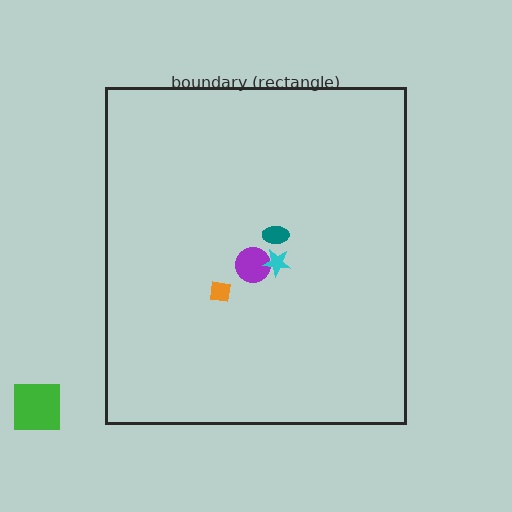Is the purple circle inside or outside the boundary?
Inside.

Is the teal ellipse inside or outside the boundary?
Inside.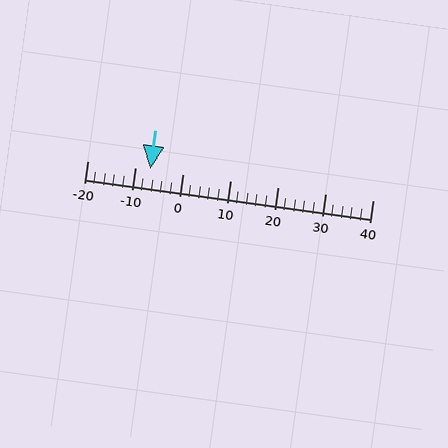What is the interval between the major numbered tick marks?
The major tick marks are spaced 10 units apart.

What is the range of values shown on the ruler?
The ruler shows values from -20 to 40.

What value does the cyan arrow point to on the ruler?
The cyan arrow points to approximately -7.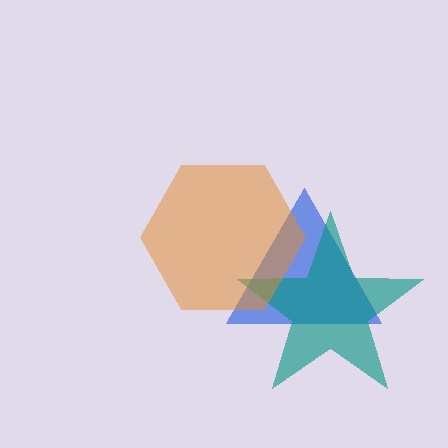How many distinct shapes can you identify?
There are 3 distinct shapes: a blue triangle, a teal star, an orange hexagon.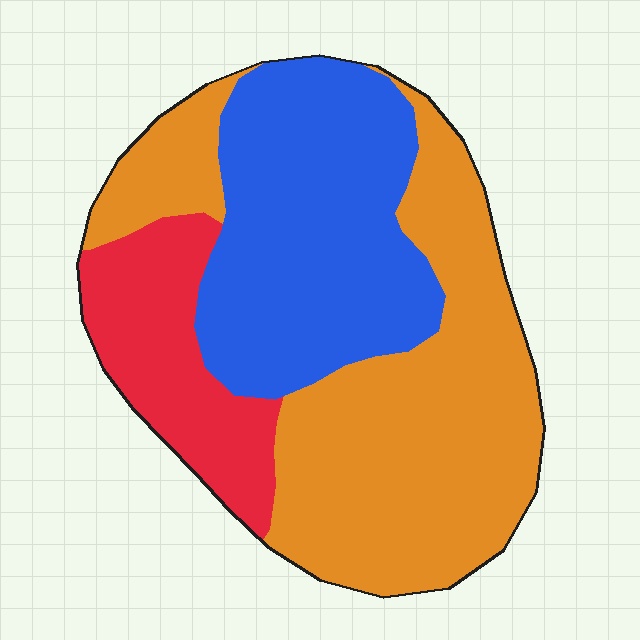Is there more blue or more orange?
Orange.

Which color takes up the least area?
Red, at roughly 15%.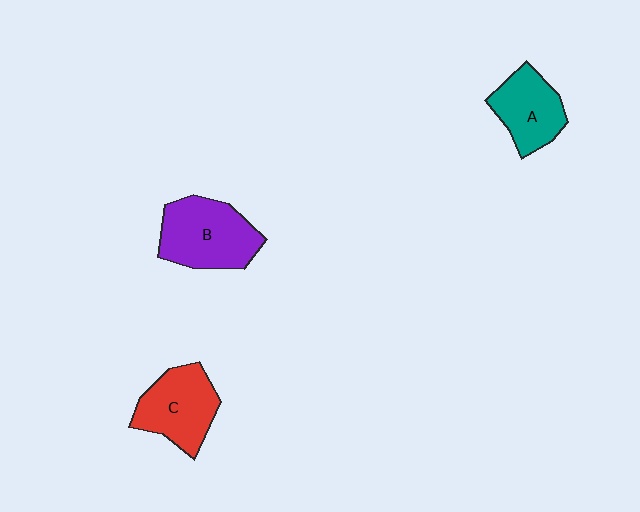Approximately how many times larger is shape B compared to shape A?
Approximately 1.4 times.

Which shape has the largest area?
Shape B (purple).